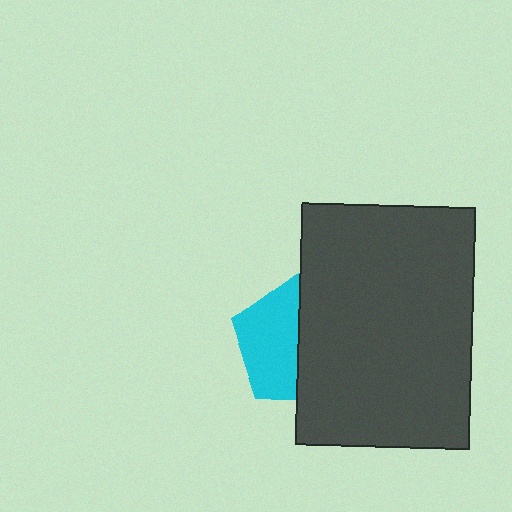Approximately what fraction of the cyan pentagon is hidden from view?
Roughly 52% of the cyan pentagon is hidden behind the dark gray rectangle.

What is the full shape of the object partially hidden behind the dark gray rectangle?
The partially hidden object is a cyan pentagon.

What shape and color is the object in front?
The object in front is a dark gray rectangle.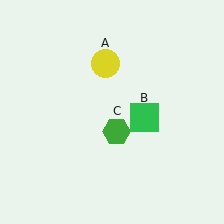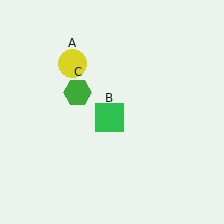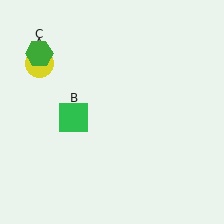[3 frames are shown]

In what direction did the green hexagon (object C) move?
The green hexagon (object C) moved up and to the left.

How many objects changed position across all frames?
3 objects changed position: yellow circle (object A), green square (object B), green hexagon (object C).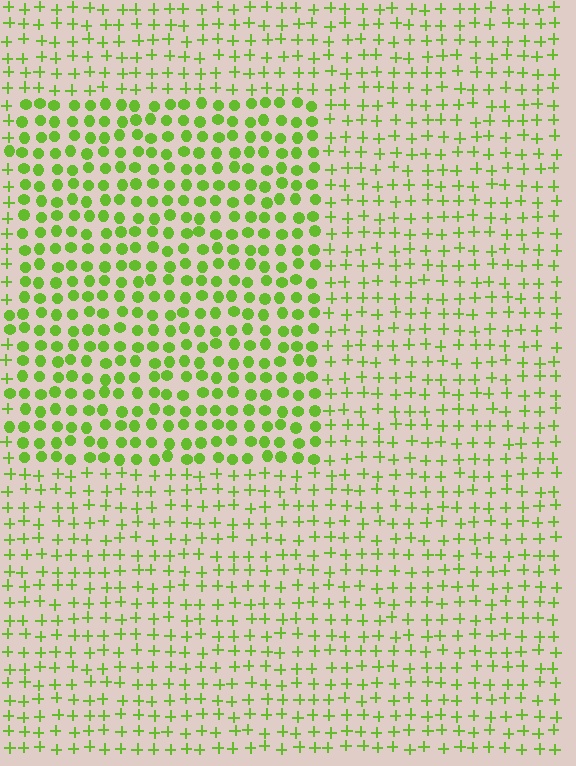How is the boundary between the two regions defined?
The boundary is defined by a change in element shape: circles inside vs. plus signs outside. All elements share the same color and spacing.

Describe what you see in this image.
The image is filled with small lime elements arranged in a uniform grid. A rectangle-shaped region contains circles, while the surrounding area contains plus signs. The boundary is defined purely by the change in element shape.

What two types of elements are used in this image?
The image uses circles inside the rectangle region and plus signs outside it.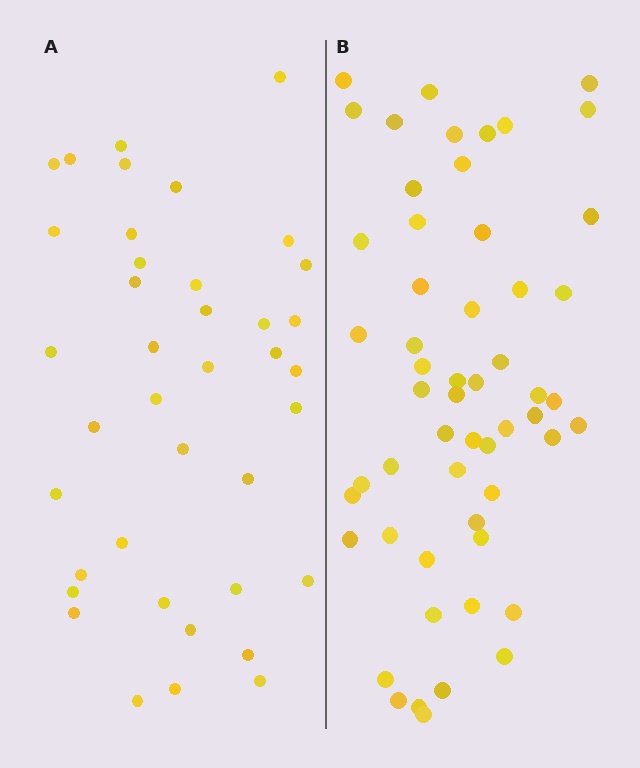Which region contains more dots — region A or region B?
Region B (the right region) has more dots.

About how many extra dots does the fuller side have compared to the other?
Region B has approximately 15 more dots than region A.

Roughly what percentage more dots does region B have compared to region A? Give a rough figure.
About 40% more.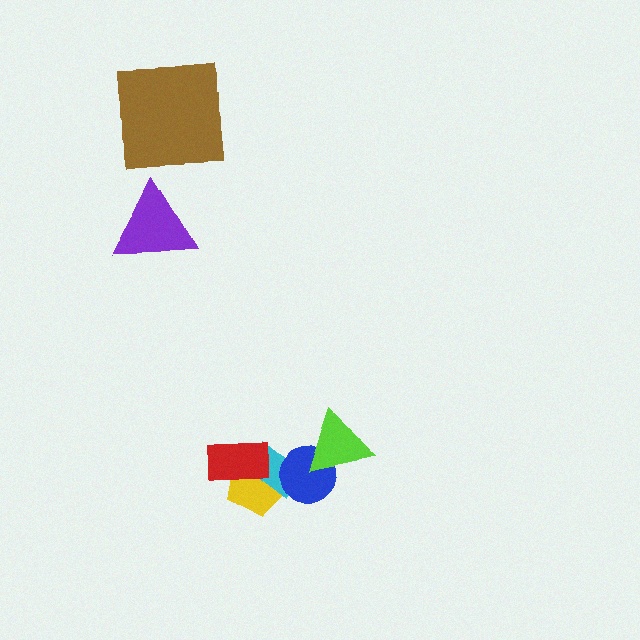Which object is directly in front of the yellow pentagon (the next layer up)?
The cyan rectangle is directly in front of the yellow pentagon.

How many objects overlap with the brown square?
0 objects overlap with the brown square.